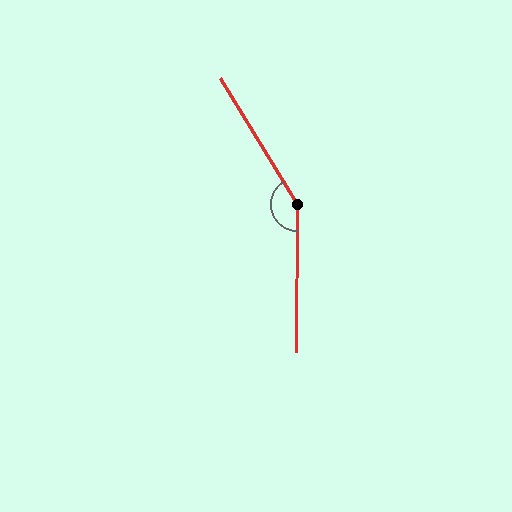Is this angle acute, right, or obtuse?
It is obtuse.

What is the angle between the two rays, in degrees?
Approximately 148 degrees.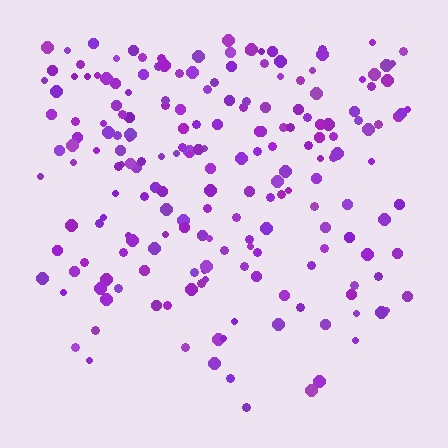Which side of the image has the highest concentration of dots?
The top.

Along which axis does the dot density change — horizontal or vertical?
Vertical.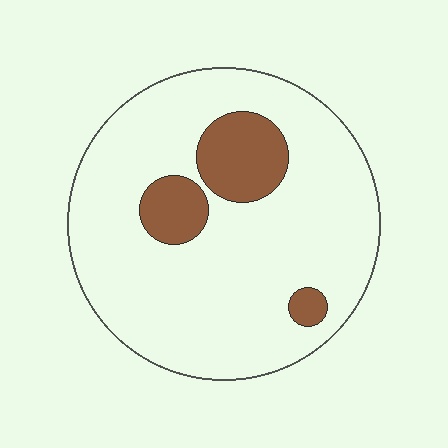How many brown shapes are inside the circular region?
3.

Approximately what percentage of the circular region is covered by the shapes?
Approximately 15%.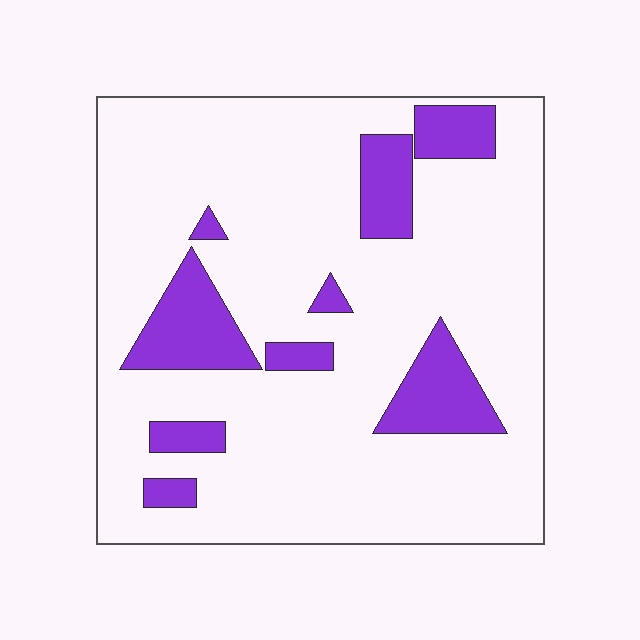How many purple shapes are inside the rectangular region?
9.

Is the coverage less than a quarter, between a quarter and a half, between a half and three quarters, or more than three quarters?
Less than a quarter.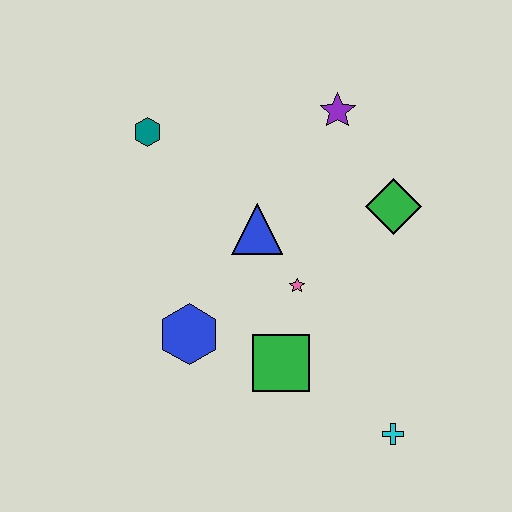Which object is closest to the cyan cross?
The green square is closest to the cyan cross.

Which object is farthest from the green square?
The teal hexagon is farthest from the green square.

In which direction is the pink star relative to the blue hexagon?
The pink star is to the right of the blue hexagon.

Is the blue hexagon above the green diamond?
No